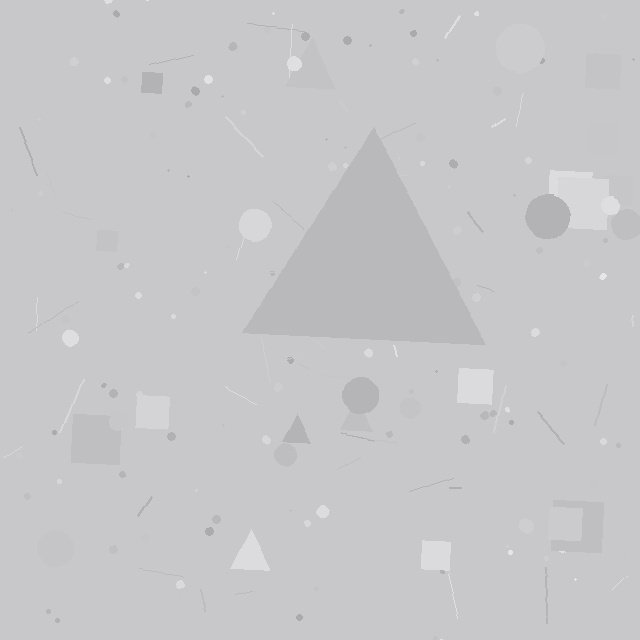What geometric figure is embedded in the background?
A triangle is embedded in the background.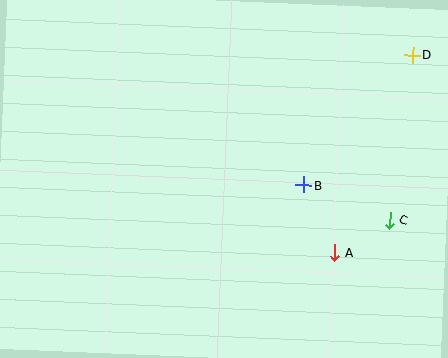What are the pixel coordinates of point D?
Point D is at (413, 55).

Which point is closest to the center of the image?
Point B at (304, 185) is closest to the center.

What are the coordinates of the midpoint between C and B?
The midpoint between C and B is at (347, 203).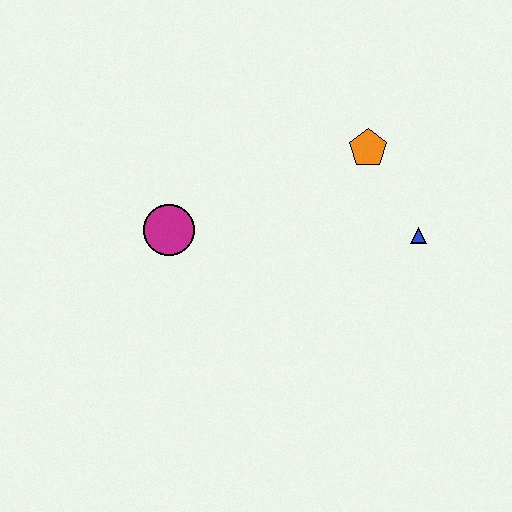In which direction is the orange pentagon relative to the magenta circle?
The orange pentagon is to the right of the magenta circle.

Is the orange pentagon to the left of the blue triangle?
Yes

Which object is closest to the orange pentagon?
The blue triangle is closest to the orange pentagon.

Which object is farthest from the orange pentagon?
The magenta circle is farthest from the orange pentagon.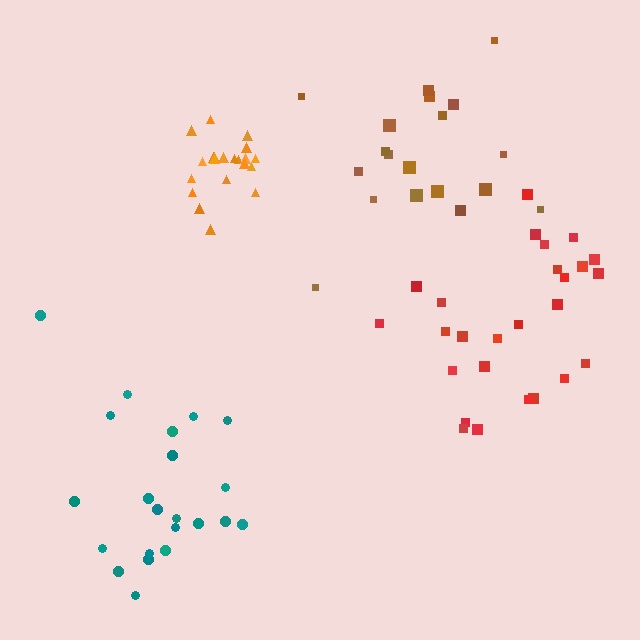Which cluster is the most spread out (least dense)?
Teal.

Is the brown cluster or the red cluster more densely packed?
Red.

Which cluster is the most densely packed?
Orange.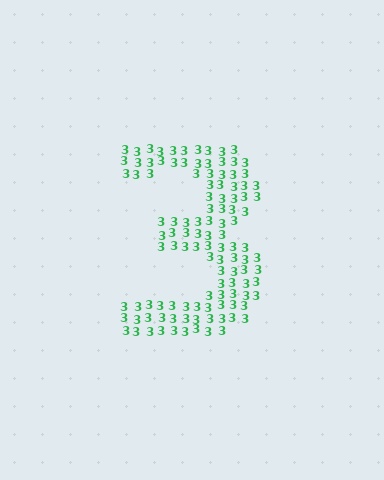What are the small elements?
The small elements are digit 3's.